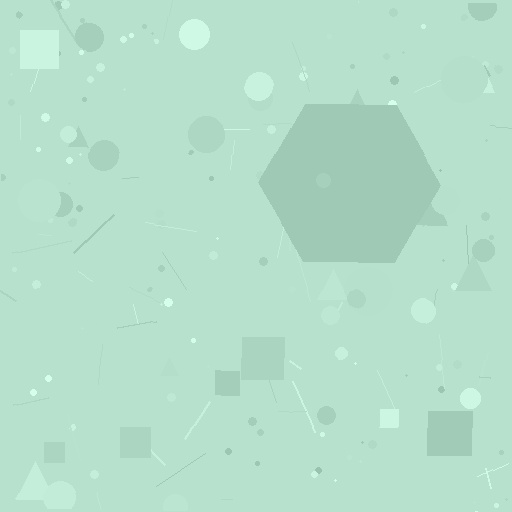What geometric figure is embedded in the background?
A hexagon is embedded in the background.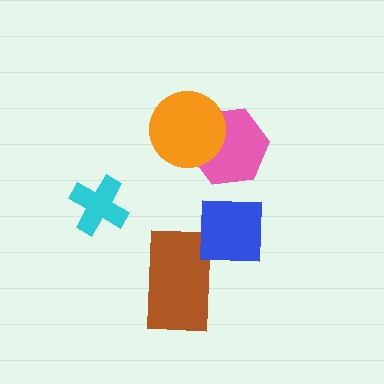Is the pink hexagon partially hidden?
Yes, it is partially covered by another shape.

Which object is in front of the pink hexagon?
The orange circle is in front of the pink hexagon.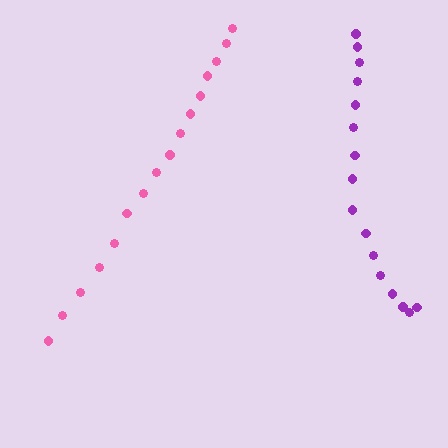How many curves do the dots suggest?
There are 2 distinct paths.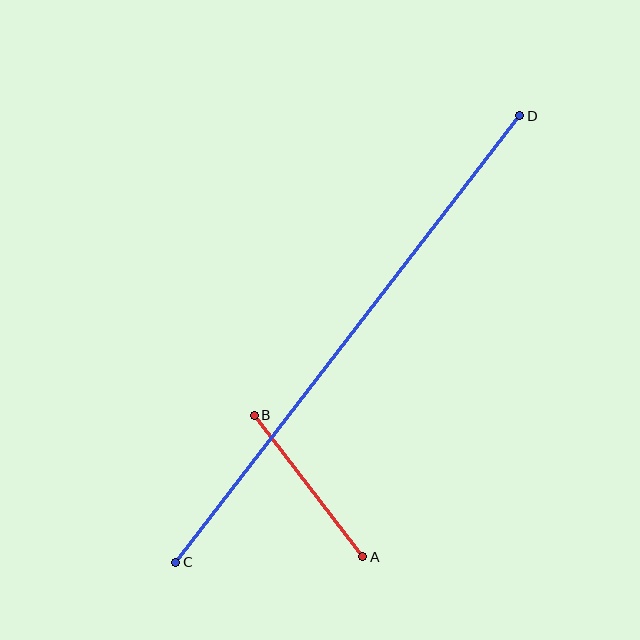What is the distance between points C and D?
The distance is approximately 563 pixels.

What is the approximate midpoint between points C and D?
The midpoint is at approximately (348, 339) pixels.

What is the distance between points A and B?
The distance is approximately 179 pixels.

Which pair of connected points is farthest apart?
Points C and D are farthest apart.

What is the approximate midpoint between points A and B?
The midpoint is at approximately (308, 486) pixels.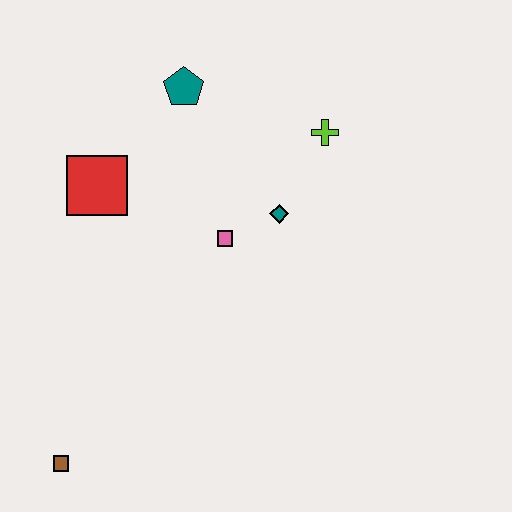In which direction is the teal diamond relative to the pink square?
The teal diamond is to the right of the pink square.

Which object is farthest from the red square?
The brown square is farthest from the red square.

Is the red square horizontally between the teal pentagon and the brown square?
Yes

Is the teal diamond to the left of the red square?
No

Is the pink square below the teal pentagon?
Yes